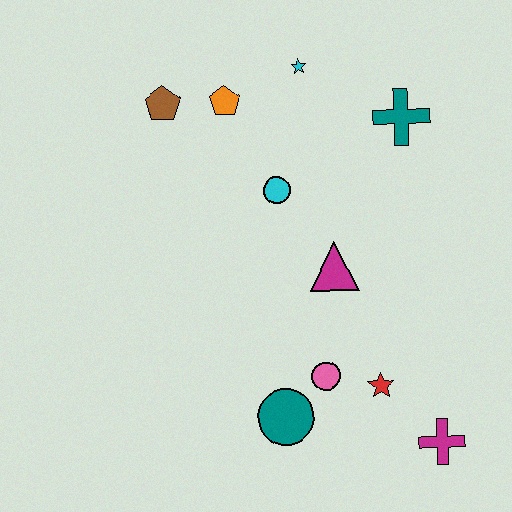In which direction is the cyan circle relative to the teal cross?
The cyan circle is to the left of the teal cross.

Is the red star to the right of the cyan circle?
Yes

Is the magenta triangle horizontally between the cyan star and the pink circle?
No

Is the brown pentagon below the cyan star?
Yes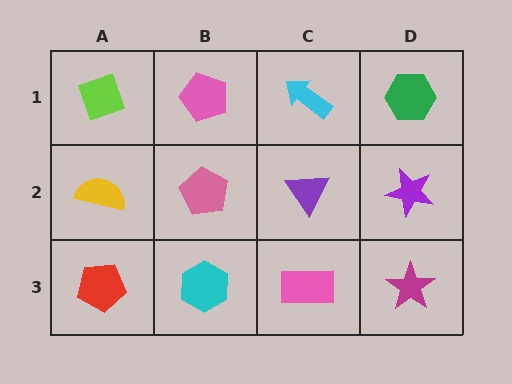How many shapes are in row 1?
4 shapes.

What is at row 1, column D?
A green hexagon.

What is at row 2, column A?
A yellow semicircle.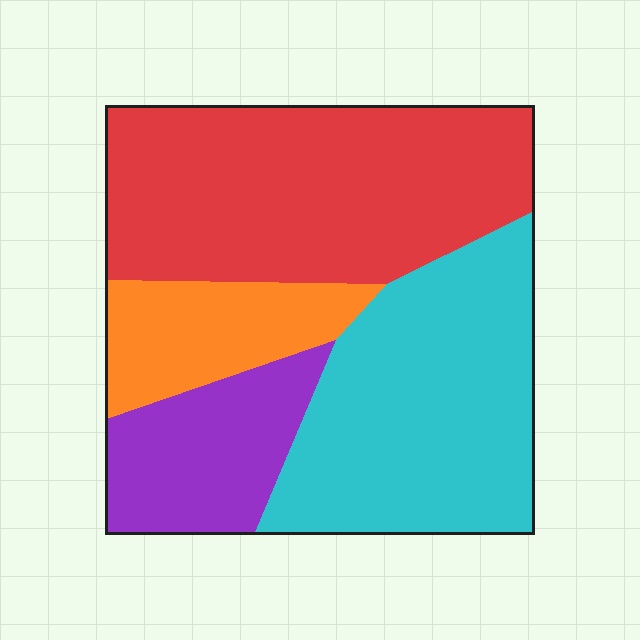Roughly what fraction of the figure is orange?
Orange takes up about one eighth (1/8) of the figure.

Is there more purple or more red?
Red.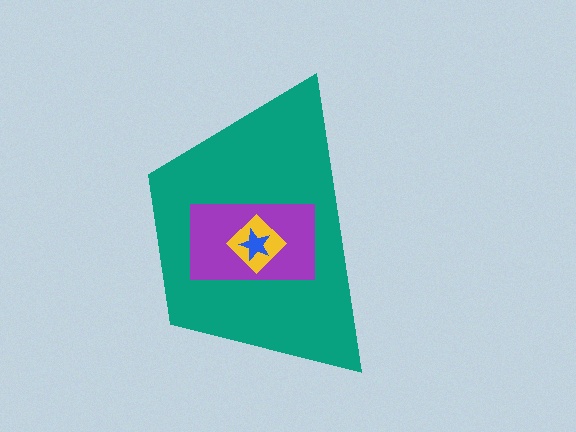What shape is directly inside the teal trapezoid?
The purple rectangle.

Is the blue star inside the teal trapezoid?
Yes.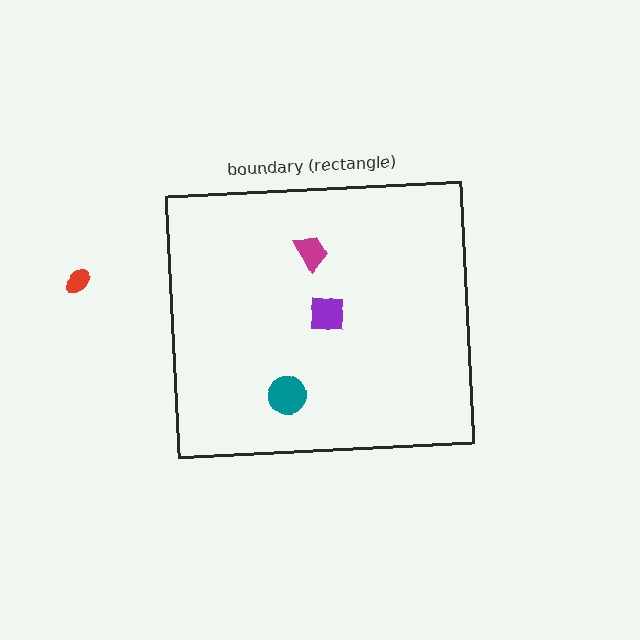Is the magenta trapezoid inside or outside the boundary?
Inside.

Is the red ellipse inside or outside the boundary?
Outside.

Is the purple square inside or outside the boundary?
Inside.